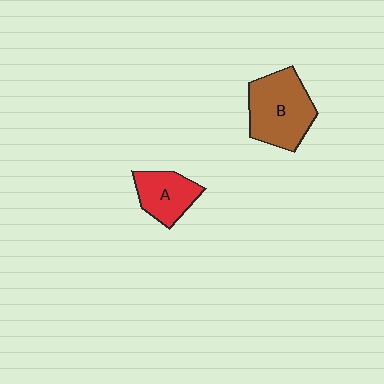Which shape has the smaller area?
Shape A (red).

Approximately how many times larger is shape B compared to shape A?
Approximately 1.6 times.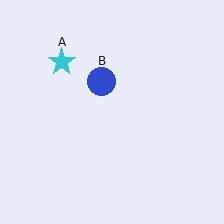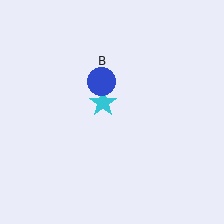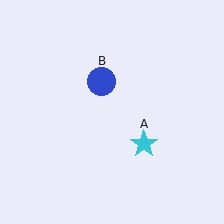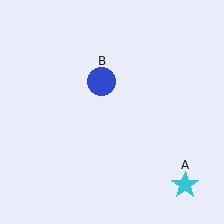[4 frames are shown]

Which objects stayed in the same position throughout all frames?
Blue circle (object B) remained stationary.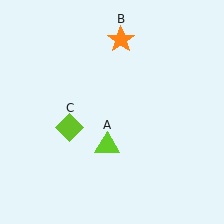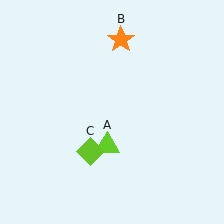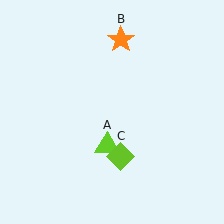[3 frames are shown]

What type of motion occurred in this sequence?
The lime diamond (object C) rotated counterclockwise around the center of the scene.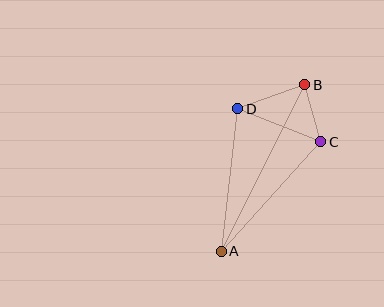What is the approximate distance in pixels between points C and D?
The distance between C and D is approximately 90 pixels.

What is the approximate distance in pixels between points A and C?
The distance between A and C is approximately 148 pixels.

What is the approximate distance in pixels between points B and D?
The distance between B and D is approximately 71 pixels.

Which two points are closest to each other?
Points B and C are closest to each other.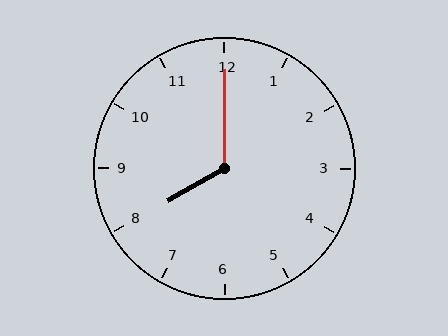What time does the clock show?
8:00.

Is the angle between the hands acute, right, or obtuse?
It is obtuse.